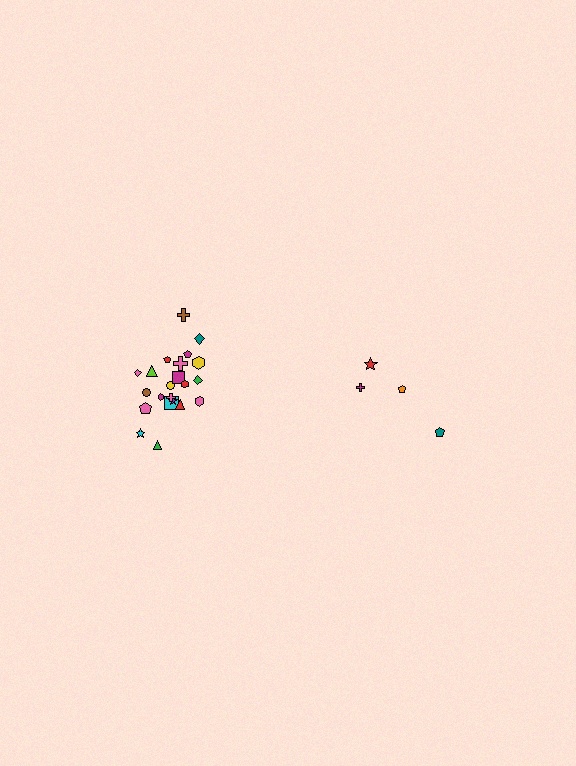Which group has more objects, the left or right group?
The left group.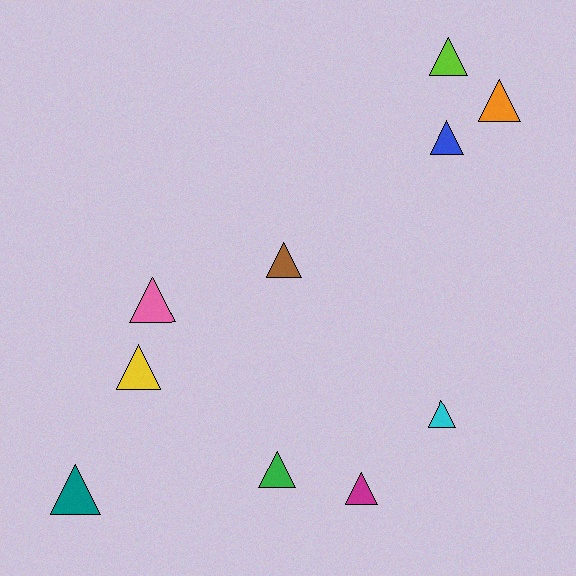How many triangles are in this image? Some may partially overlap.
There are 10 triangles.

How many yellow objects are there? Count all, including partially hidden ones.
There is 1 yellow object.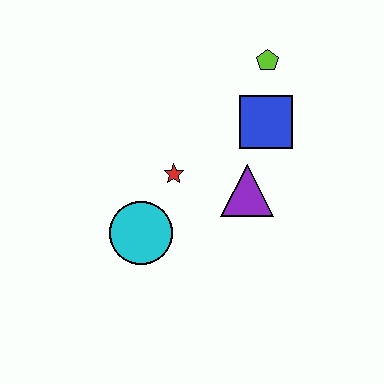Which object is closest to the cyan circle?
The red star is closest to the cyan circle.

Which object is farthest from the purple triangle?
The lime pentagon is farthest from the purple triangle.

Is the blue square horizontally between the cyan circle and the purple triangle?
No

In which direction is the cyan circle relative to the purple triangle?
The cyan circle is to the left of the purple triangle.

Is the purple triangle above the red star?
No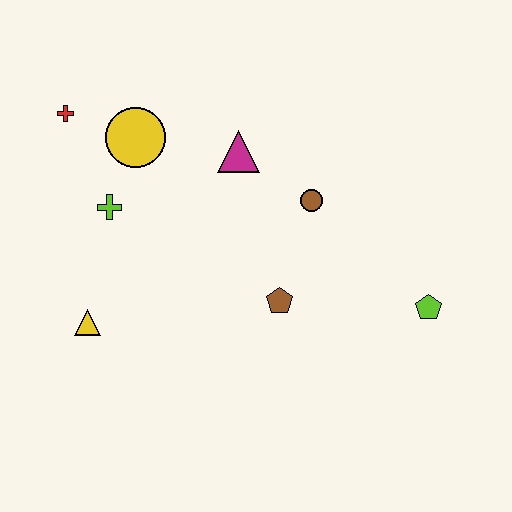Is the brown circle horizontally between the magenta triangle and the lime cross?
No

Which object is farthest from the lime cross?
The lime pentagon is farthest from the lime cross.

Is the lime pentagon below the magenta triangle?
Yes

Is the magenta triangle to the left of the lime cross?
No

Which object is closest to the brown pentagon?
The brown circle is closest to the brown pentagon.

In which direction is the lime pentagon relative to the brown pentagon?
The lime pentagon is to the right of the brown pentagon.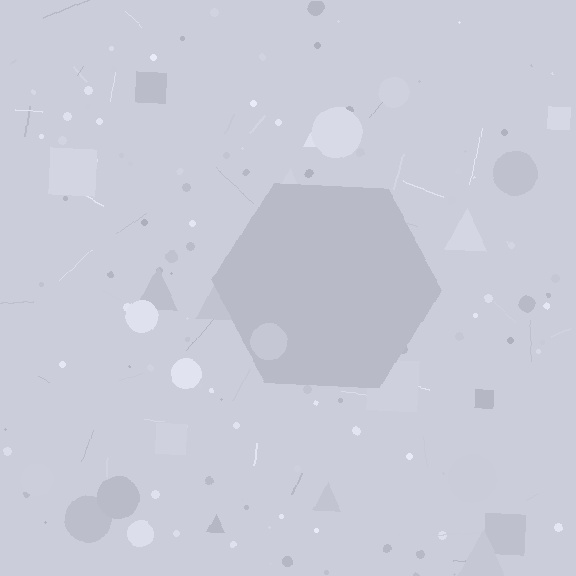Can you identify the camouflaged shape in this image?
The camouflaged shape is a hexagon.